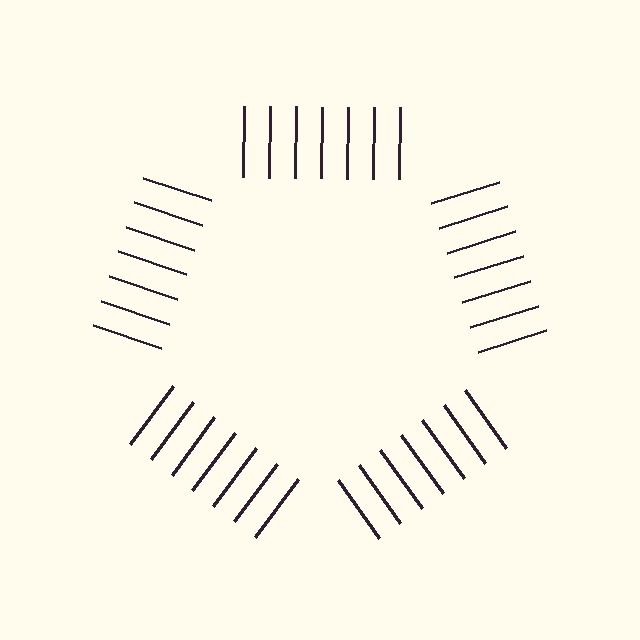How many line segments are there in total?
35 — 7 along each of the 5 edges.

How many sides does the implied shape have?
5 sides — the line-ends trace a pentagon.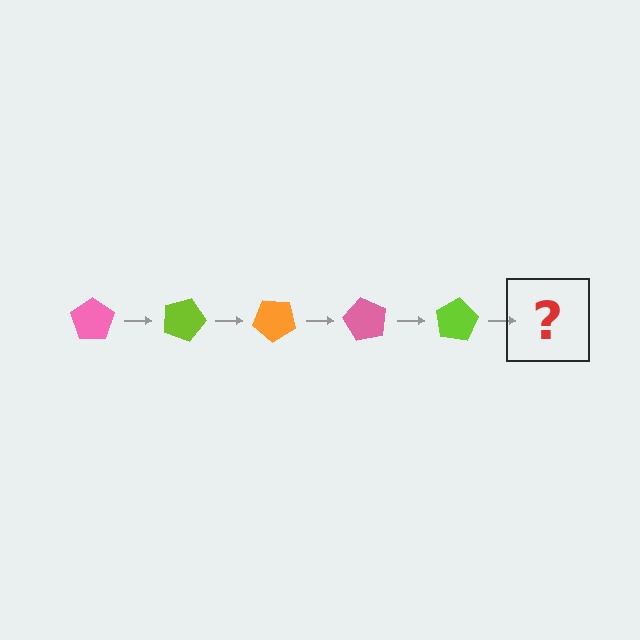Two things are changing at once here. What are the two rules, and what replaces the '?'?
The two rules are that it rotates 20 degrees each step and the color cycles through pink, lime, and orange. The '?' should be an orange pentagon, rotated 100 degrees from the start.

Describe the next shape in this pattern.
It should be an orange pentagon, rotated 100 degrees from the start.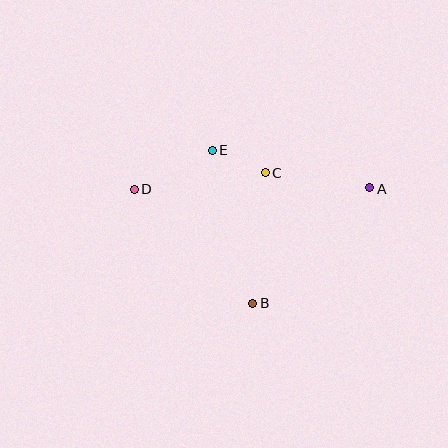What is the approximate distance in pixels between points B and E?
The distance between B and E is approximately 158 pixels.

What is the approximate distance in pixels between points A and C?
The distance between A and C is approximately 105 pixels.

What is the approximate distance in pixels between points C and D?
The distance between C and D is approximately 132 pixels.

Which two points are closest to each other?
Points C and E are closest to each other.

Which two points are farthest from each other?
Points A and D are farthest from each other.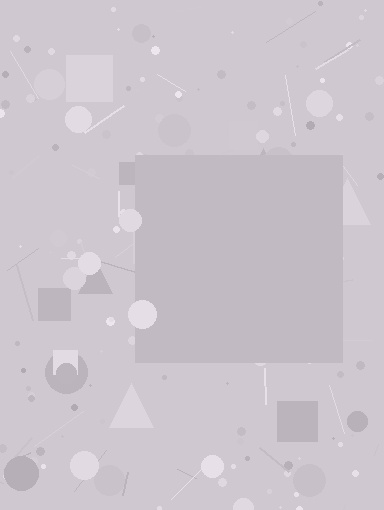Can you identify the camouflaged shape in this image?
The camouflaged shape is a square.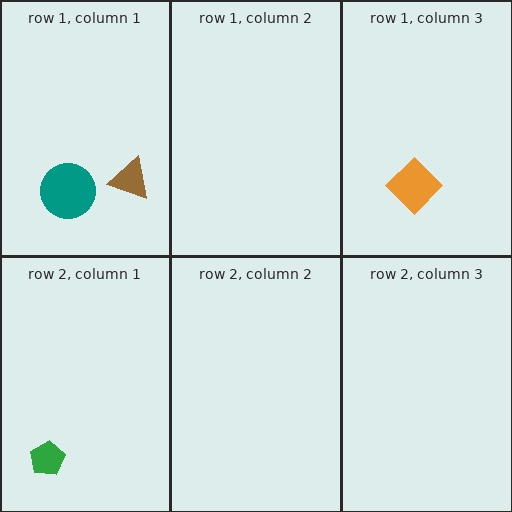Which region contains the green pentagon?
The row 2, column 1 region.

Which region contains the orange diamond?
The row 1, column 3 region.